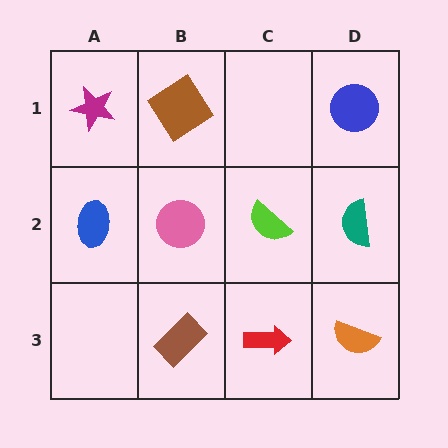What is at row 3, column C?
A red arrow.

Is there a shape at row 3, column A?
No, that cell is empty.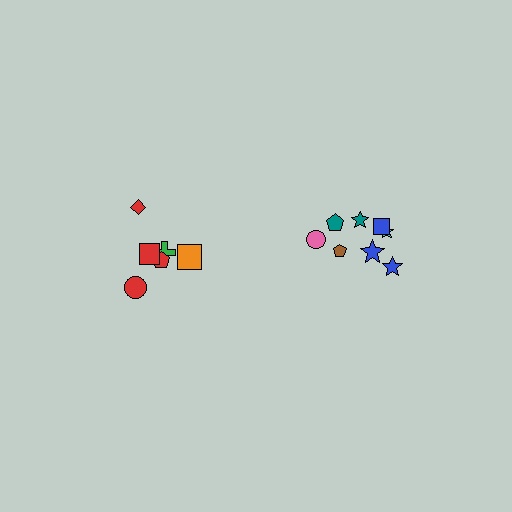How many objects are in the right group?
There are 8 objects.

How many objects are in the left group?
There are 6 objects.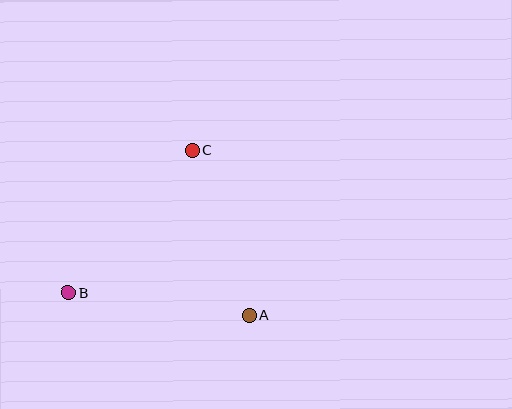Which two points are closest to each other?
Points A and C are closest to each other.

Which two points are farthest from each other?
Points B and C are farthest from each other.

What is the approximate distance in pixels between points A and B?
The distance between A and B is approximately 182 pixels.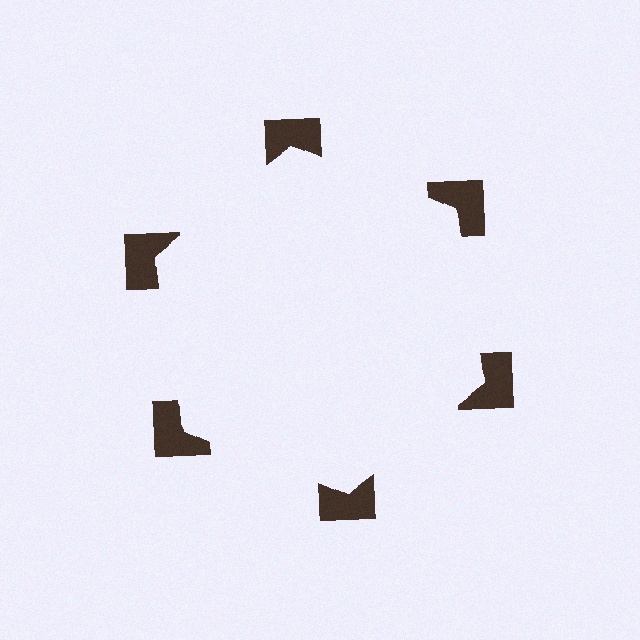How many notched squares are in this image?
There are 6 — one at each vertex of the illusory hexagon.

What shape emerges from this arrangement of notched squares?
An illusory hexagon — its edges are inferred from the aligned wedge cuts in the notched squares, not physically drawn.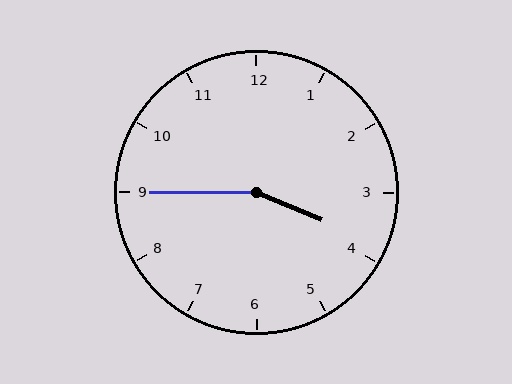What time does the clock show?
3:45.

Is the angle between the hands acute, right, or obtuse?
It is obtuse.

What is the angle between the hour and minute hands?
Approximately 158 degrees.